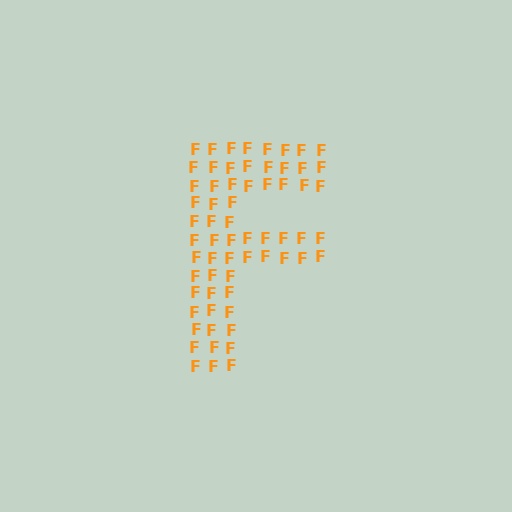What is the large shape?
The large shape is the letter F.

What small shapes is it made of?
It is made of small letter F's.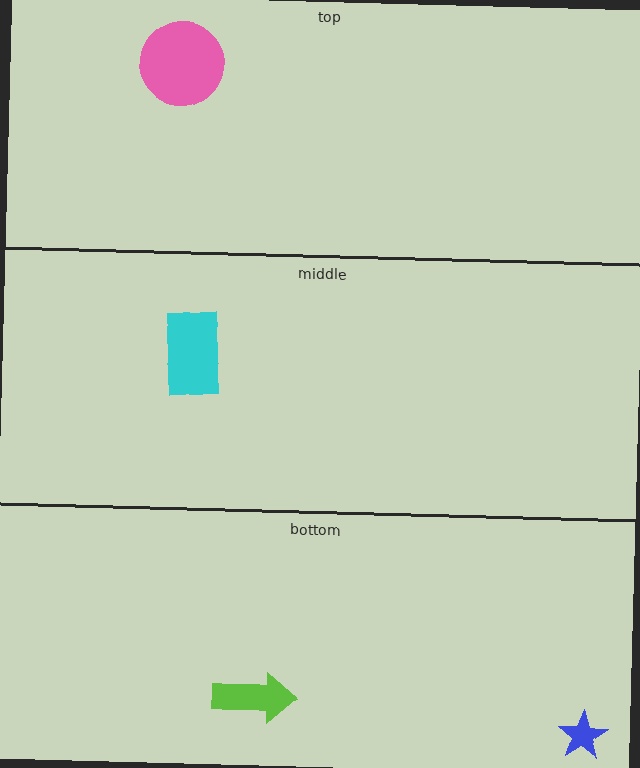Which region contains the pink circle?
The top region.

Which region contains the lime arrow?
The bottom region.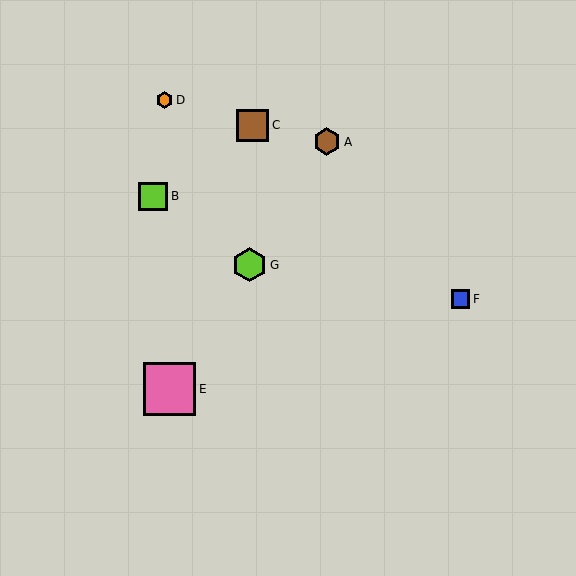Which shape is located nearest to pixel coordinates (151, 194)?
The lime square (labeled B) at (153, 196) is nearest to that location.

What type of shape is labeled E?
Shape E is a pink square.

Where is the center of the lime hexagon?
The center of the lime hexagon is at (250, 265).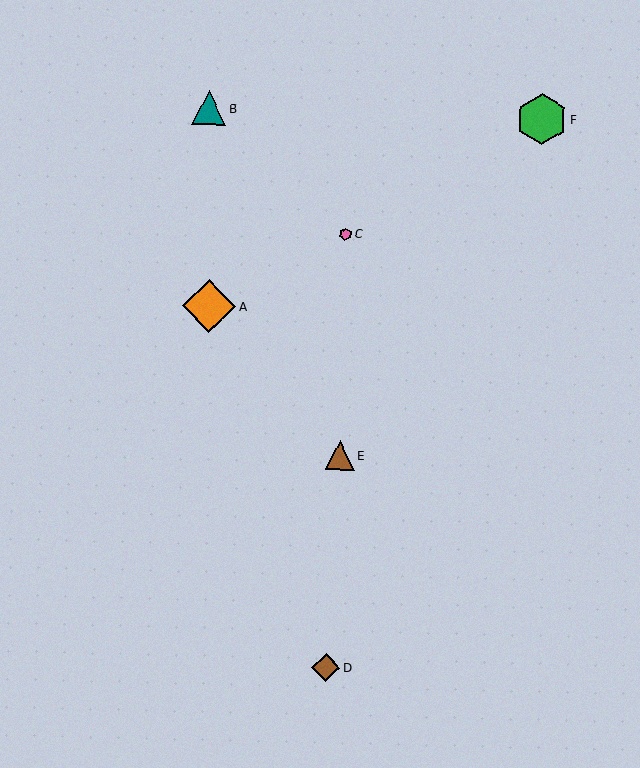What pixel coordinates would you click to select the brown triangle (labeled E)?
Click at (340, 455) to select the brown triangle E.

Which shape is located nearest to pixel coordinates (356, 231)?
The pink hexagon (labeled C) at (345, 234) is nearest to that location.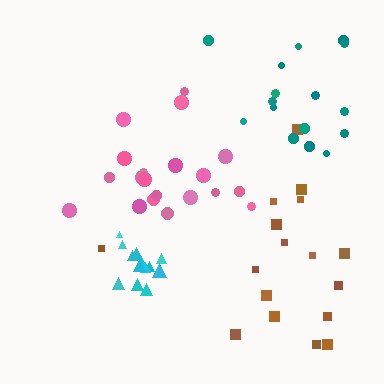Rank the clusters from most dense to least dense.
cyan, pink, teal, brown.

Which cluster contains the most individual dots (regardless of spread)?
Pink (20).